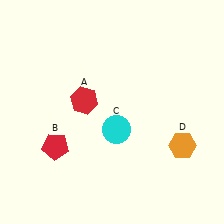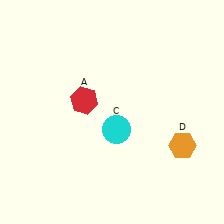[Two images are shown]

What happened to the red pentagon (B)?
The red pentagon (B) was removed in Image 2. It was in the bottom-left area of Image 1.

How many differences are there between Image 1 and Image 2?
There is 1 difference between the two images.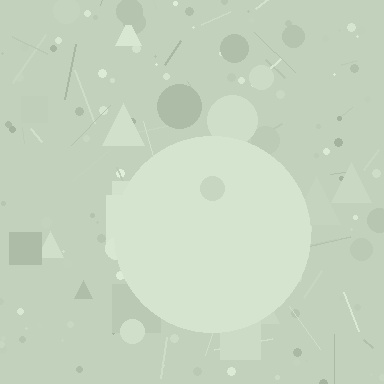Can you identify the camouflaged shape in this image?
The camouflaged shape is a circle.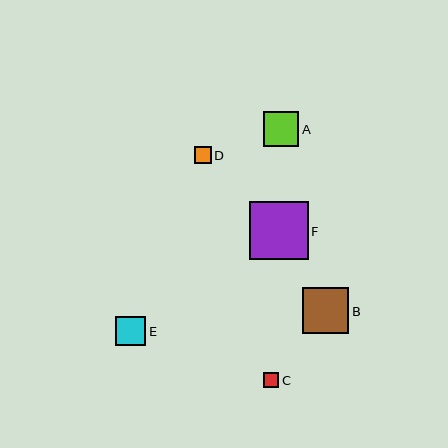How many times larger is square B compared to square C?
Square B is approximately 3.0 times the size of square C.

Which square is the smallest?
Square C is the smallest with a size of approximately 15 pixels.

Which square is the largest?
Square F is the largest with a size of approximately 59 pixels.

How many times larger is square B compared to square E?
Square B is approximately 1.6 times the size of square E.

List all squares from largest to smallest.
From largest to smallest: F, B, A, E, D, C.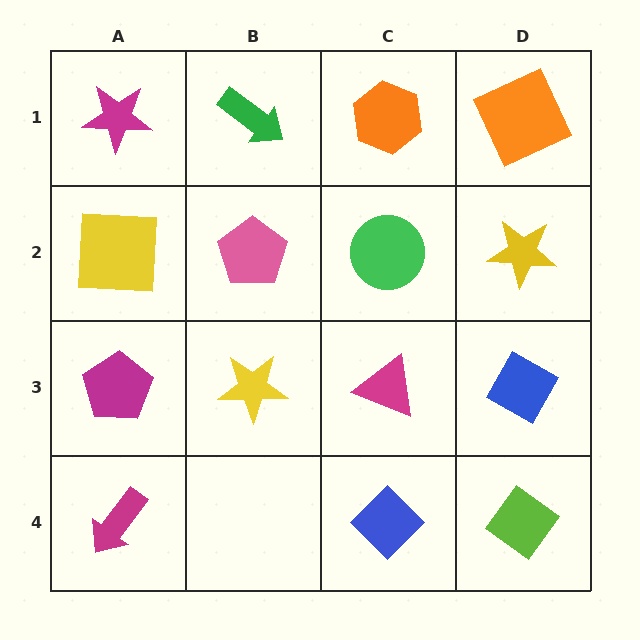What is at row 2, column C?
A green circle.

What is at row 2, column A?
A yellow square.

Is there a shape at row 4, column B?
No, that cell is empty.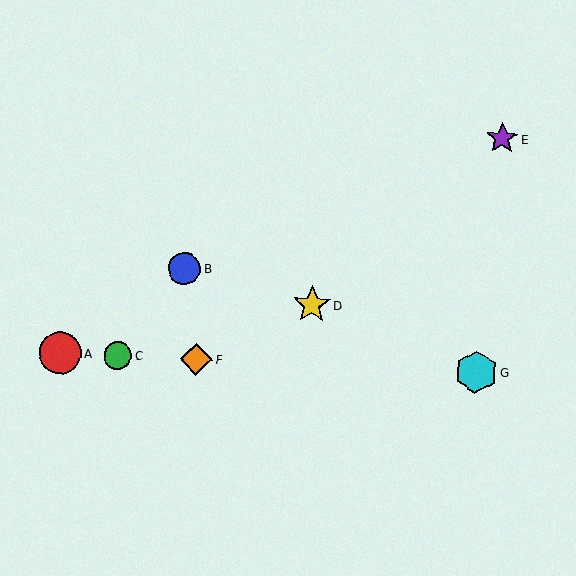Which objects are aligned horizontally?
Objects A, C, F, G are aligned horizontally.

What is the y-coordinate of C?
Object C is at y≈355.